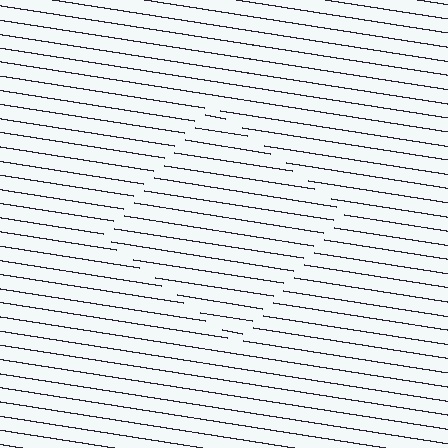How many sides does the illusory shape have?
4 sides — the line-ends trace a square.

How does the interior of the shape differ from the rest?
The interior of the shape contains the same grating, shifted by half a period — the contour is defined by the phase discontinuity where line-ends from the inner and outer gratings abut.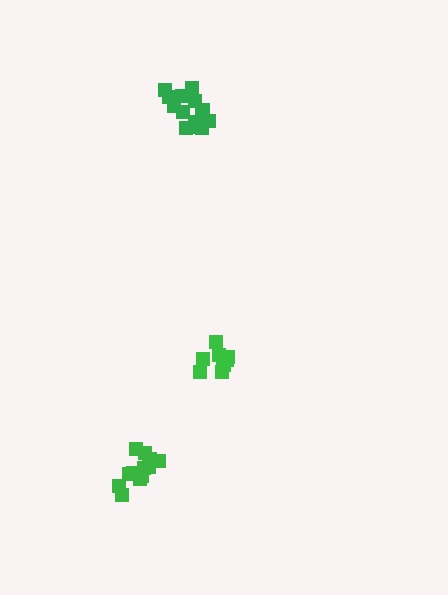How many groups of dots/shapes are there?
There are 3 groups.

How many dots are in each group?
Group 1: 11 dots, Group 2: 15 dots, Group 3: 12 dots (38 total).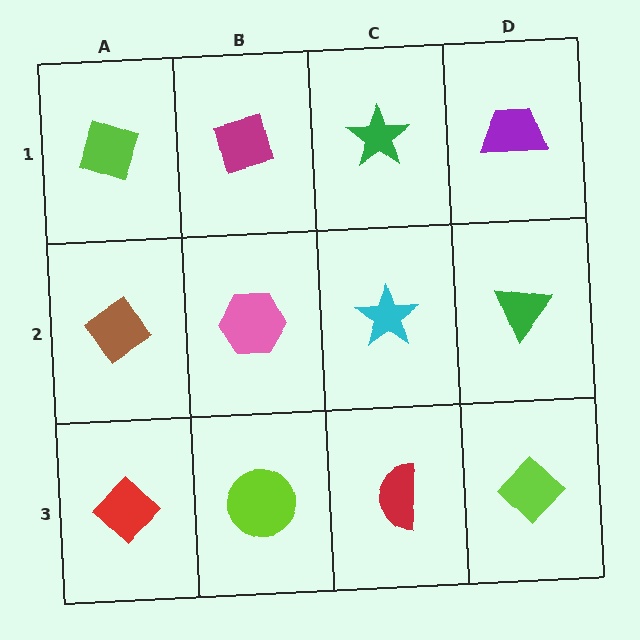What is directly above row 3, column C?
A cyan star.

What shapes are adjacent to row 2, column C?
A green star (row 1, column C), a red semicircle (row 3, column C), a pink hexagon (row 2, column B), a green triangle (row 2, column D).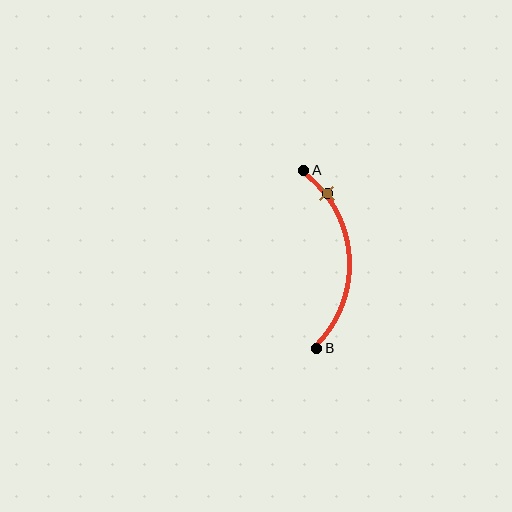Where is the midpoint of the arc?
The arc midpoint is the point on the curve farthest from the straight line joining A and B. It sits to the right of that line.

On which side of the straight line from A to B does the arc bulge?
The arc bulges to the right of the straight line connecting A and B.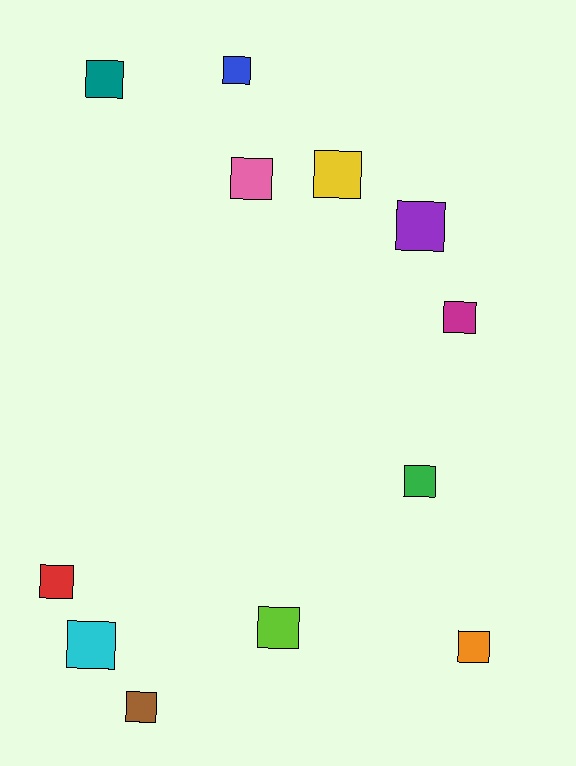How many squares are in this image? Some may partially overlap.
There are 12 squares.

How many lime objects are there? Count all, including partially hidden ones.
There is 1 lime object.